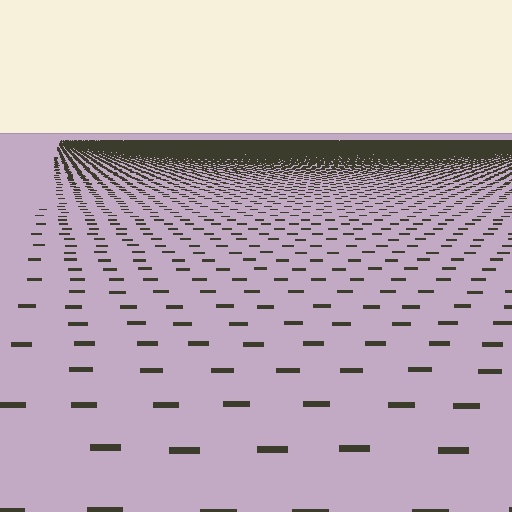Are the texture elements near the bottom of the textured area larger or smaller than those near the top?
Larger. Near the bottom, elements are closer to the viewer and appear at a bigger on-screen size.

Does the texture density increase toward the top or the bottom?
Density increases toward the top.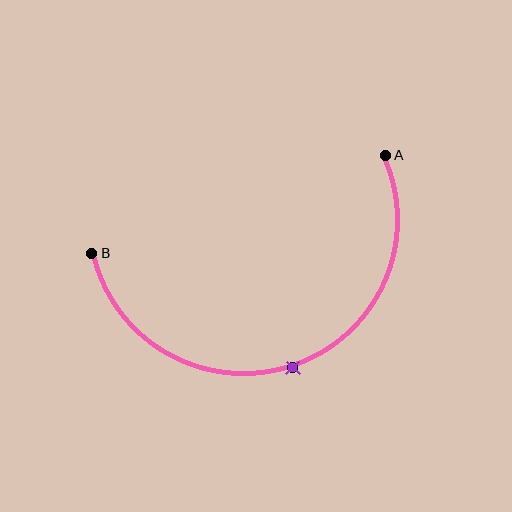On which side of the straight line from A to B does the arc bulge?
The arc bulges below the straight line connecting A and B.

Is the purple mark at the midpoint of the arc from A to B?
Yes. The purple mark lies on the arc at equal arc-length from both A and B — it is the arc midpoint.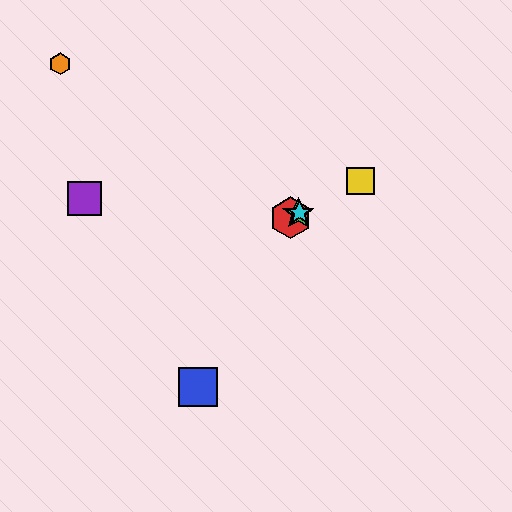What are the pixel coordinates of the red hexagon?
The red hexagon is at (291, 218).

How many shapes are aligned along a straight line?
4 shapes (the red hexagon, the green star, the yellow square, the cyan star) are aligned along a straight line.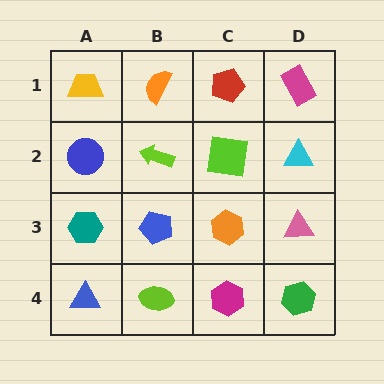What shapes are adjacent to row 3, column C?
A lime square (row 2, column C), a magenta hexagon (row 4, column C), a blue pentagon (row 3, column B), a pink triangle (row 3, column D).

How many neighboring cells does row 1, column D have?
2.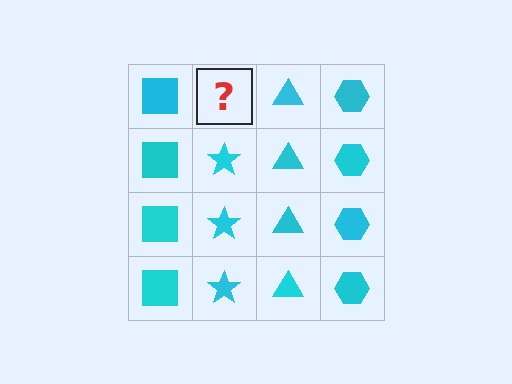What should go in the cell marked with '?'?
The missing cell should contain a cyan star.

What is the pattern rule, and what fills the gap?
The rule is that each column has a consistent shape. The gap should be filled with a cyan star.